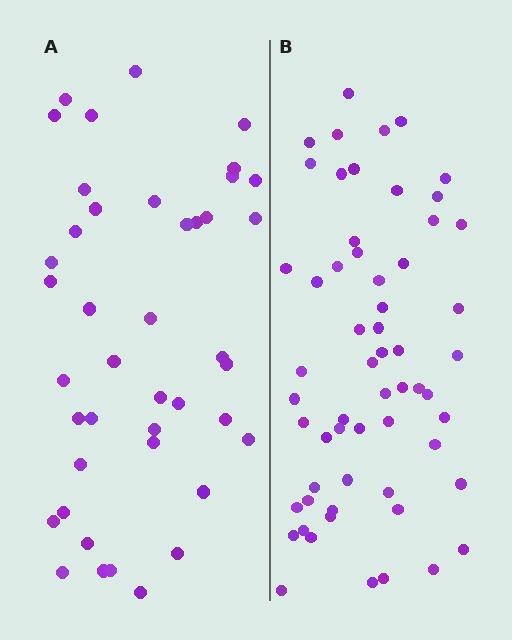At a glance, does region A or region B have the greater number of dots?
Region B (the right region) has more dots.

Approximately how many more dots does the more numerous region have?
Region B has approximately 15 more dots than region A.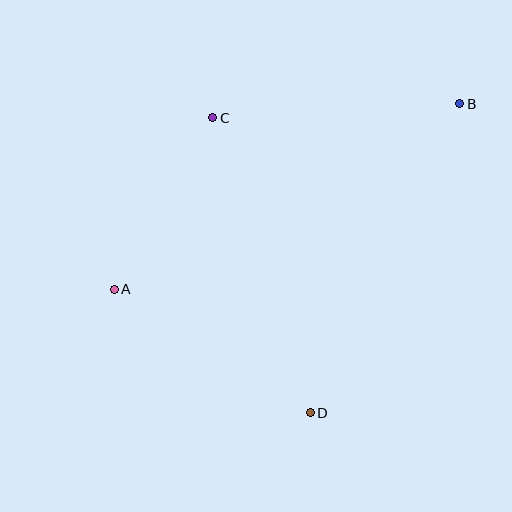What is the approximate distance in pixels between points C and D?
The distance between C and D is approximately 310 pixels.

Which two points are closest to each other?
Points A and C are closest to each other.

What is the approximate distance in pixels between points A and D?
The distance between A and D is approximately 231 pixels.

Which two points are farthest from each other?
Points A and B are farthest from each other.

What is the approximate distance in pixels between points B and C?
The distance between B and C is approximately 248 pixels.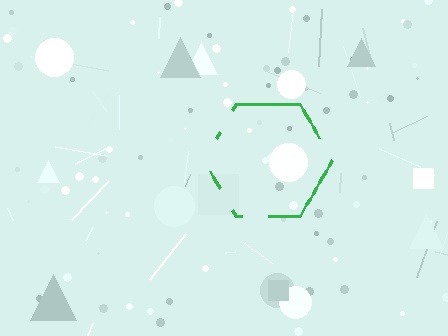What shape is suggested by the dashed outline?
The dashed outline suggests a hexagon.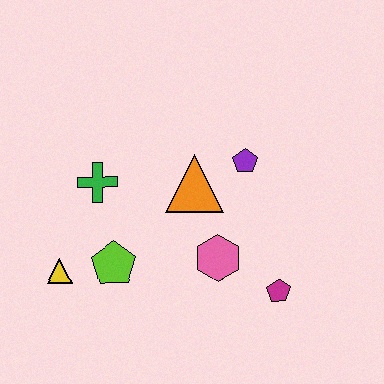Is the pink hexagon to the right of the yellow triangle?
Yes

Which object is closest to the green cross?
The lime pentagon is closest to the green cross.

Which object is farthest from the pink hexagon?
The yellow triangle is farthest from the pink hexagon.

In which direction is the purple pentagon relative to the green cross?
The purple pentagon is to the right of the green cross.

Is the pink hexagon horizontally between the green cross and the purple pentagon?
Yes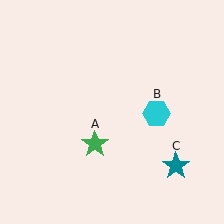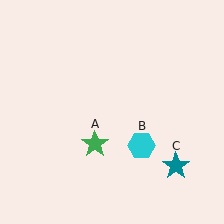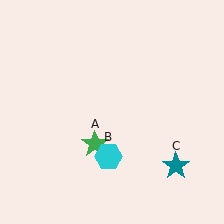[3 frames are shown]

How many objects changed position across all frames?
1 object changed position: cyan hexagon (object B).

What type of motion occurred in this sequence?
The cyan hexagon (object B) rotated clockwise around the center of the scene.